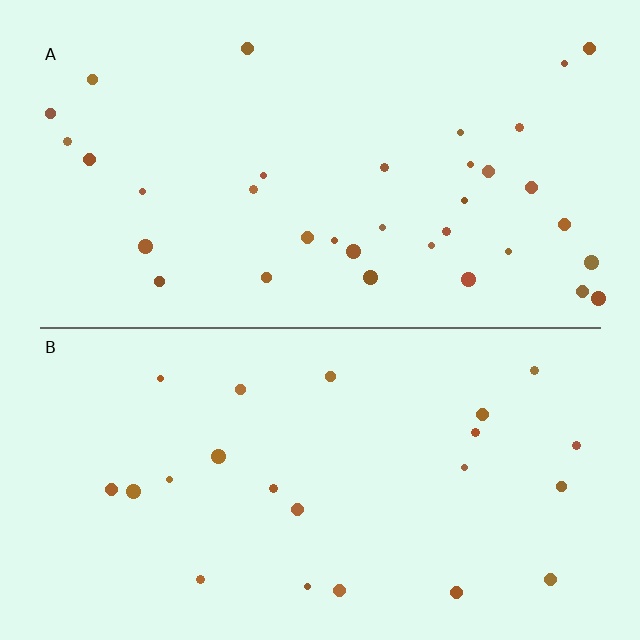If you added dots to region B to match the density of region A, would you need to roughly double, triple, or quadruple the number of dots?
Approximately double.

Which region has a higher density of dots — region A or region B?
A (the top).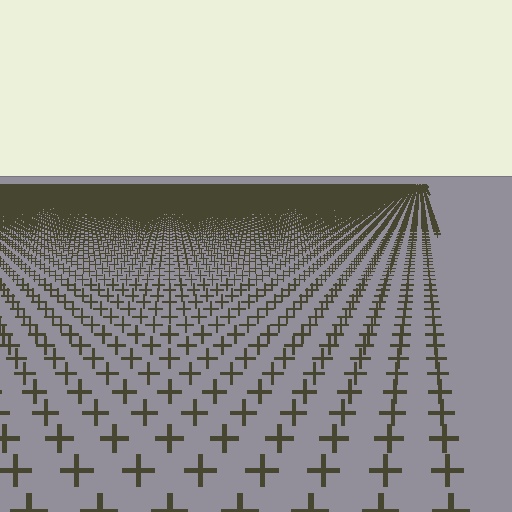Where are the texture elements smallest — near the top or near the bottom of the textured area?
Near the top.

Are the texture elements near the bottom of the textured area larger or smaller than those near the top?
Larger. Near the bottom, elements are closer to the viewer and appear at a bigger on-screen size.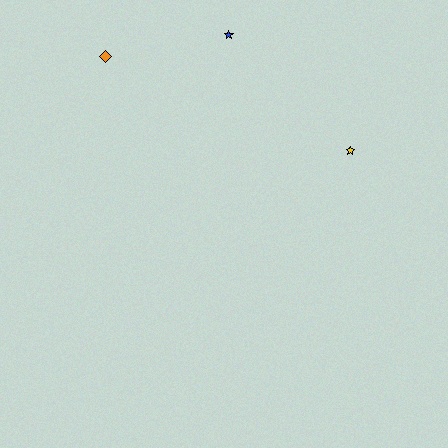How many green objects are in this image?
There are no green objects.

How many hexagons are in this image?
There are no hexagons.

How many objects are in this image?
There are 3 objects.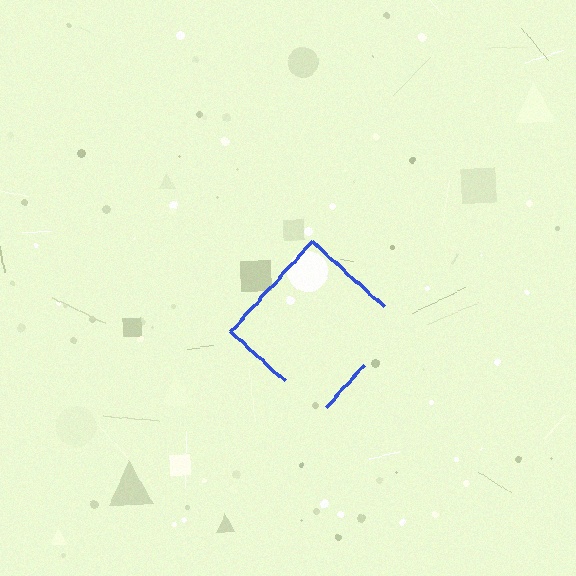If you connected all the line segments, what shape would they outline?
They would outline a diamond.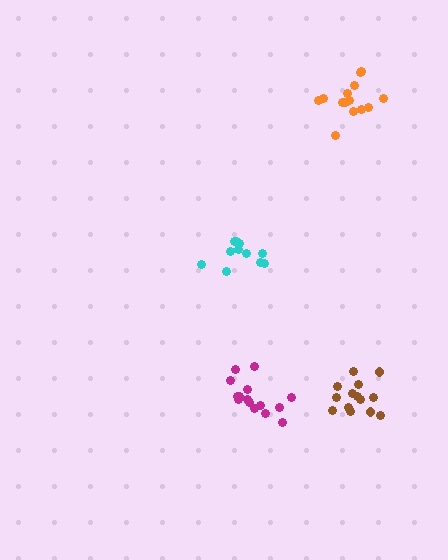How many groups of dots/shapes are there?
There are 4 groups.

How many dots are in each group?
Group 1: 15 dots, Group 2: 14 dots, Group 3: 12 dots, Group 4: 14 dots (55 total).